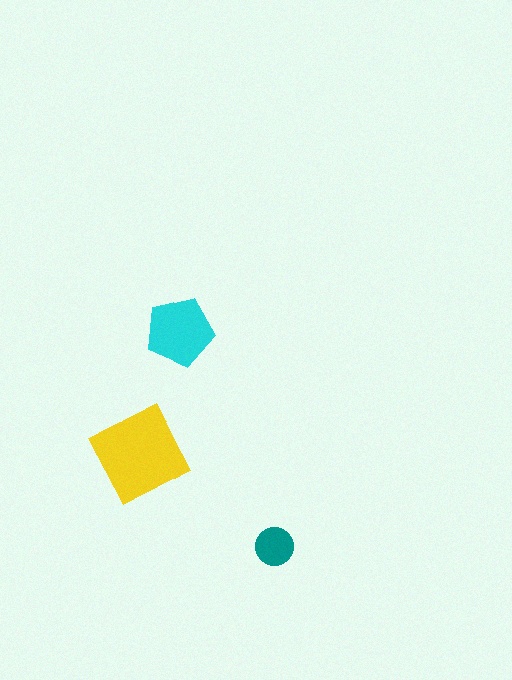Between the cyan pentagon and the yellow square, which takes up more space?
The yellow square.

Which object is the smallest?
The teal circle.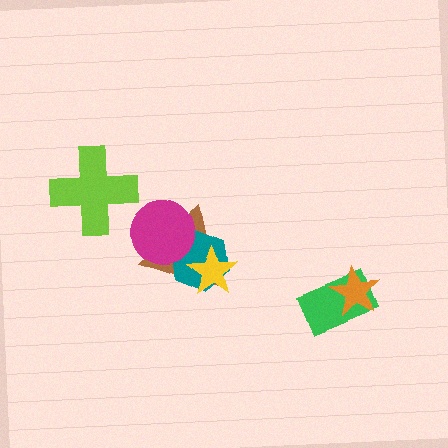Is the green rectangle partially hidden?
Yes, it is partially covered by another shape.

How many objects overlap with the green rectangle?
1 object overlaps with the green rectangle.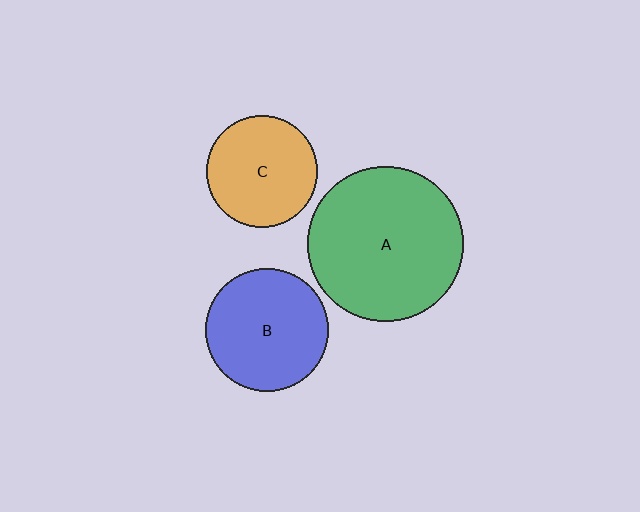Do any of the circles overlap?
No, none of the circles overlap.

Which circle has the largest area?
Circle A (green).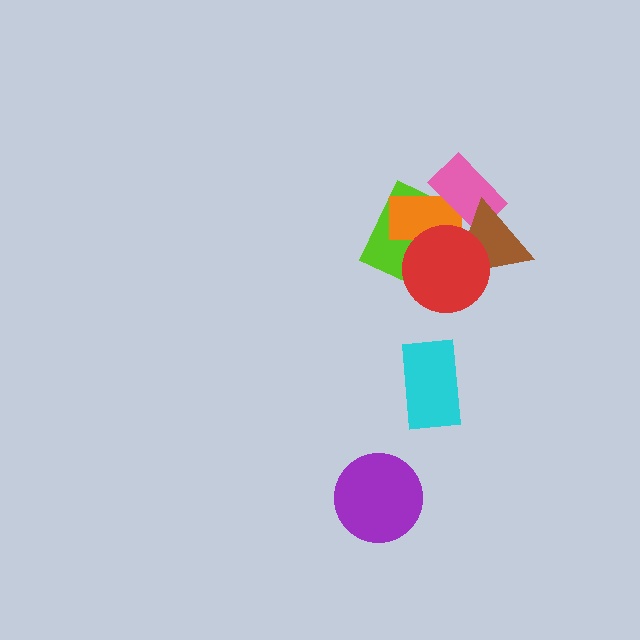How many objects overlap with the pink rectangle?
2 objects overlap with the pink rectangle.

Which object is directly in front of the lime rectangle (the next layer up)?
The orange rectangle is directly in front of the lime rectangle.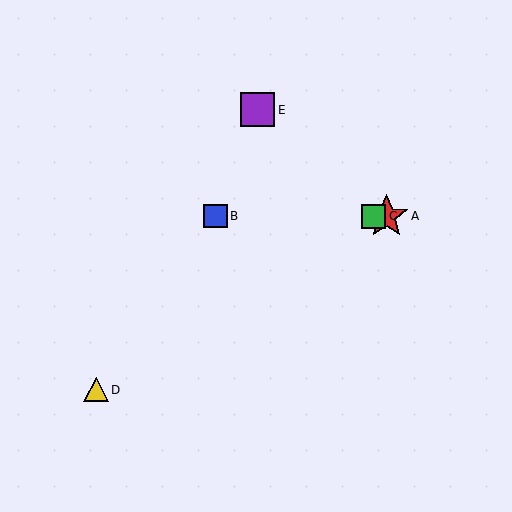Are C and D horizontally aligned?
No, C is at y≈216 and D is at y≈390.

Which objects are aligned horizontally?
Objects A, B, C are aligned horizontally.